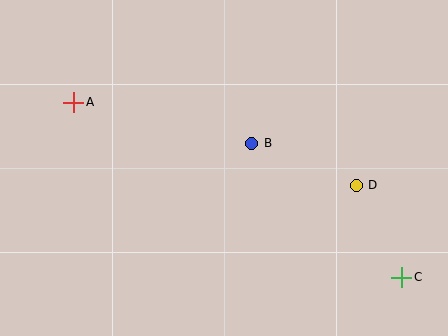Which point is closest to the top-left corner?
Point A is closest to the top-left corner.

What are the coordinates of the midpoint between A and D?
The midpoint between A and D is at (215, 144).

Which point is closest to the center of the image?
Point B at (252, 143) is closest to the center.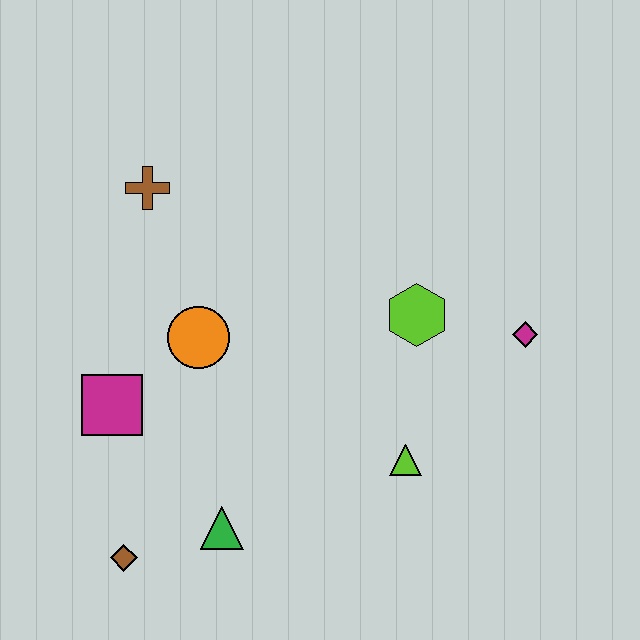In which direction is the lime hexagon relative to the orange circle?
The lime hexagon is to the right of the orange circle.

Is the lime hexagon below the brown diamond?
No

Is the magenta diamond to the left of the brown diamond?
No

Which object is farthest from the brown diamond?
The magenta diamond is farthest from the brown diamond.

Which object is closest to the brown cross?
The orange circle is closest to the brown cross.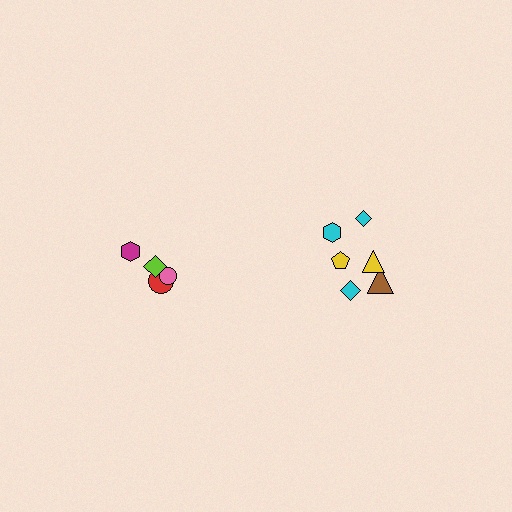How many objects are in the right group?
There are 6 objects.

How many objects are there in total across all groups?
There are 10 objects.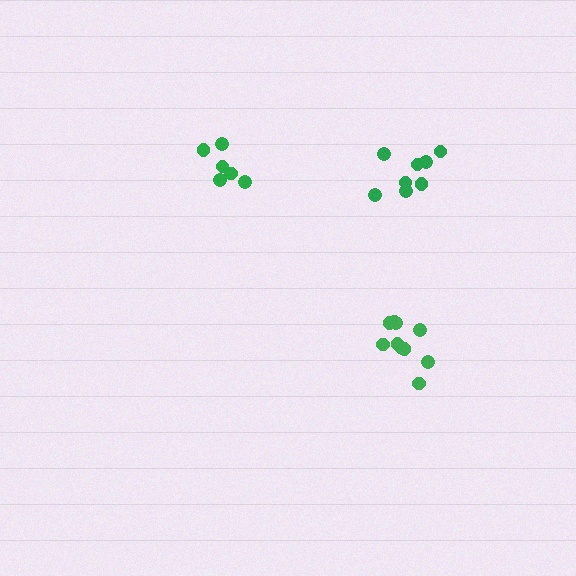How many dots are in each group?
Group 1: 6 dots, Group 2: 9 dots, Group 3: 10 dots (25 total).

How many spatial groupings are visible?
There are 3 spatial groupings.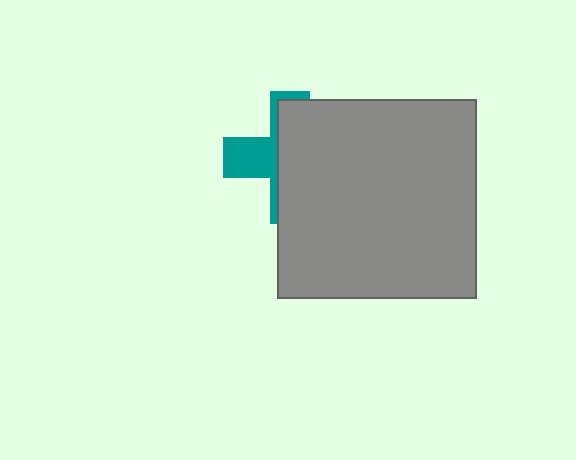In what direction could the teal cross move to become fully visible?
The teal cross could move left. That would shift it out from behind the gray square entirely.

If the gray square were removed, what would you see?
You would see the complete teal cross.